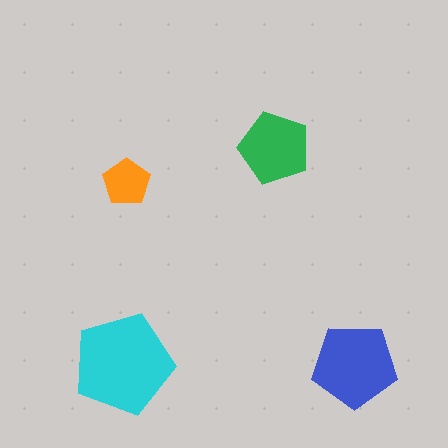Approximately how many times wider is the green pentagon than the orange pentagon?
About 1.5 times wider.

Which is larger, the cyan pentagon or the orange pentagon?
The cyan one.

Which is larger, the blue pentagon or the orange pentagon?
The blue one.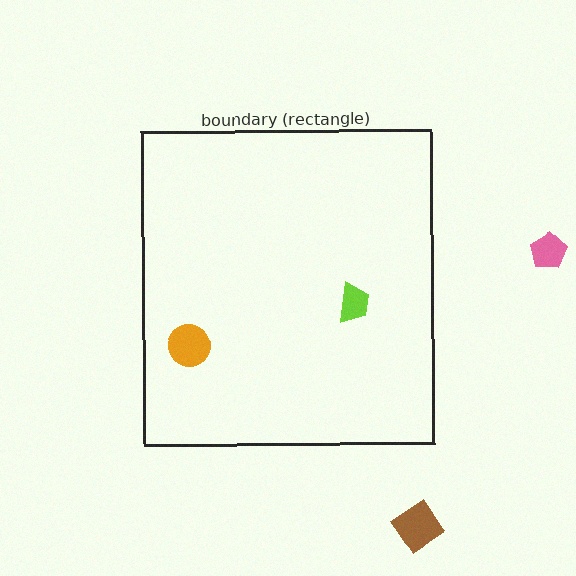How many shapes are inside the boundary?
2 inside, 2 outside.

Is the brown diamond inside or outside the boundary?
Outside.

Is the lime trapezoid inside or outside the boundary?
Inside.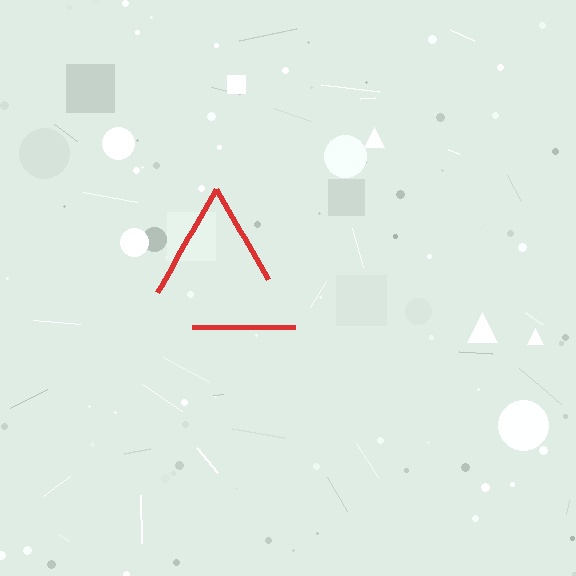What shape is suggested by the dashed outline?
The dashed outline suggests a triangle.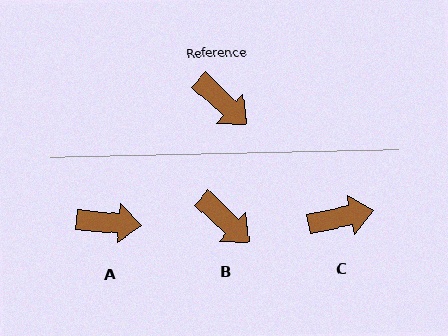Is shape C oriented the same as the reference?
No, it is off by about 55 degrees.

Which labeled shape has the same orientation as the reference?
B.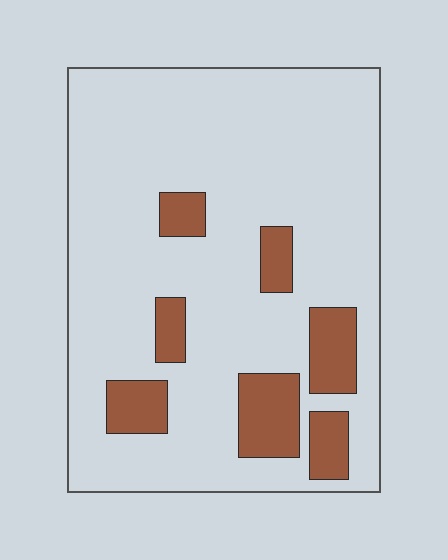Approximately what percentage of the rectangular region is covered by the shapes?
Approximately 15%.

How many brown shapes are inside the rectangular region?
7.